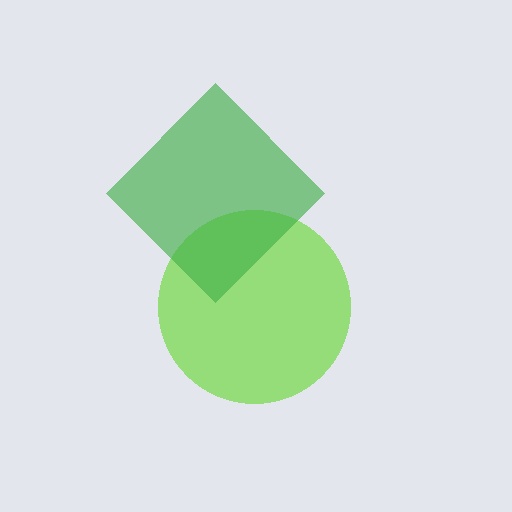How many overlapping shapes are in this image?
There are 2 overlapping shapes in the image.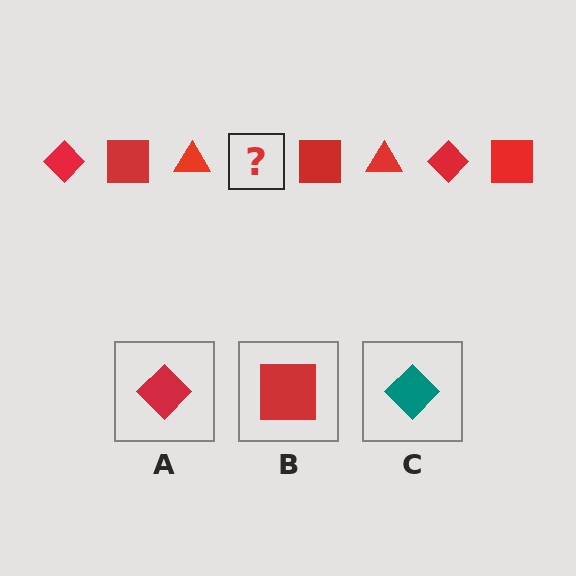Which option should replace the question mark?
Option A.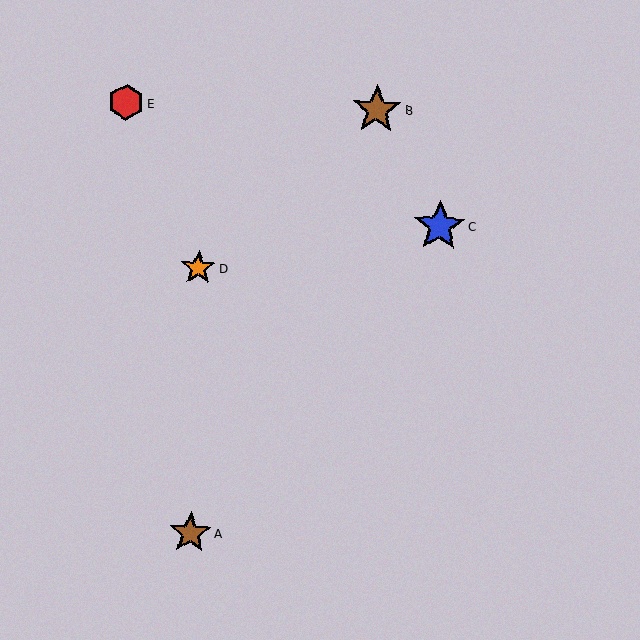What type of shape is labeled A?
Shape A is a brown star.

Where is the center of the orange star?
The center of the orange star is at (198, 268).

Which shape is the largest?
The blue star (labeled C) is the largest.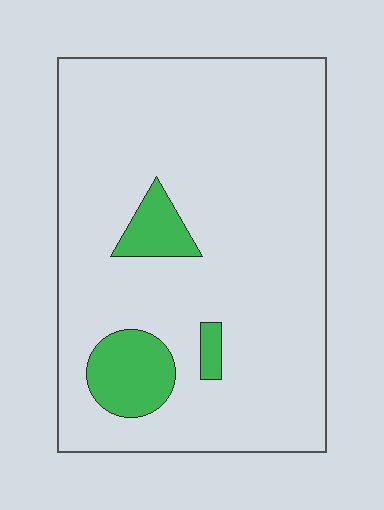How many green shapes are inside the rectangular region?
3.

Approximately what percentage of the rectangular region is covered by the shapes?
Approximately 10%.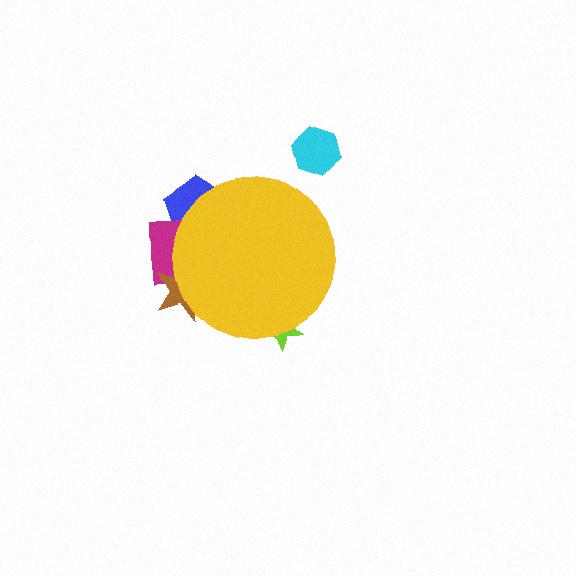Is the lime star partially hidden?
Yes, the lime star is partially hidden behind the yellow circle.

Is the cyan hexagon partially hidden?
No, the cyan hexagon is fully visible.